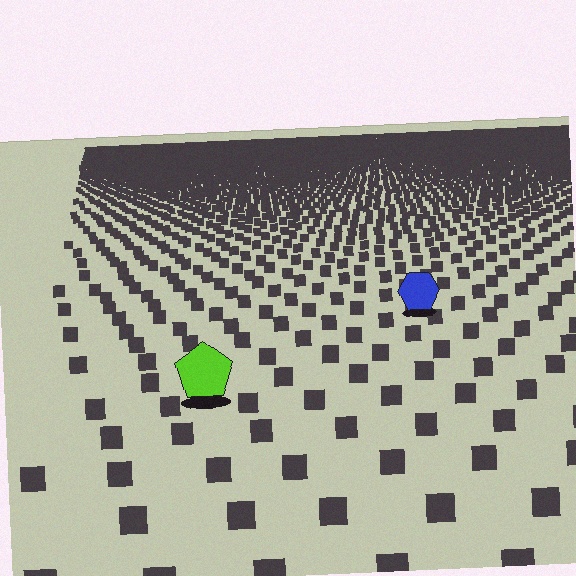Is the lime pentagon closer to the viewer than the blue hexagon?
Yes. The lime pentagon is closer — you can tell from the texture gradient: the ground texture is coarser near it.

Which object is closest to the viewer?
The lime pentagon is closest. The texture marks near it are larger and more spread out.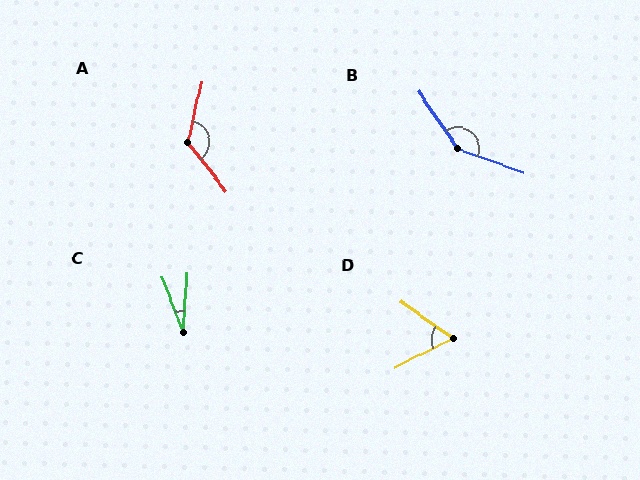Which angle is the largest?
B, at approximately 144 degrees.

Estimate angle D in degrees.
Approximately 62 degrees.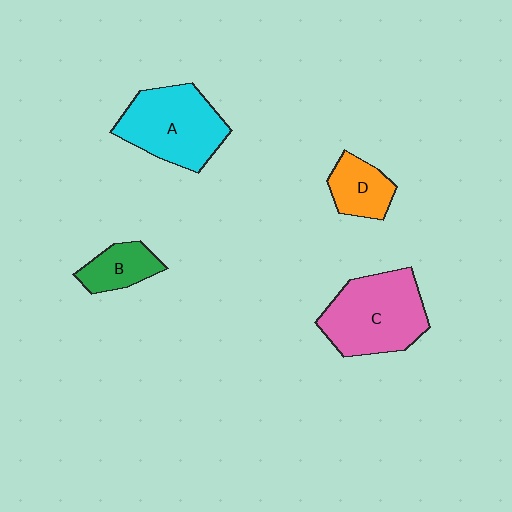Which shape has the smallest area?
Shape B (green).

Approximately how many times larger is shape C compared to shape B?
Approximately 2.4 times.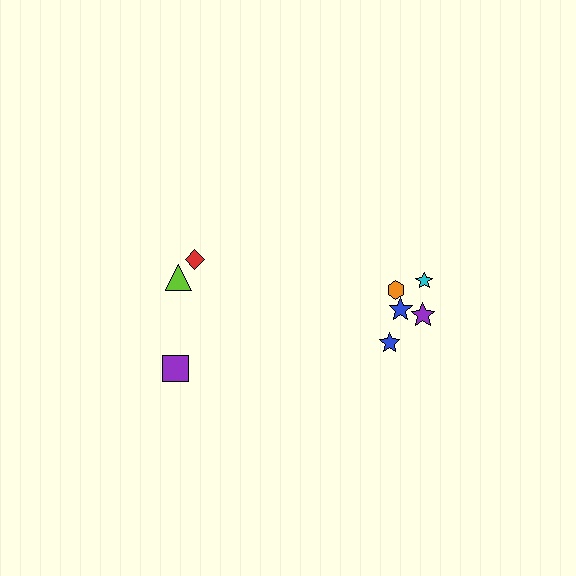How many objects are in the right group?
There are 5 objects.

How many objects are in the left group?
There are 3 objects.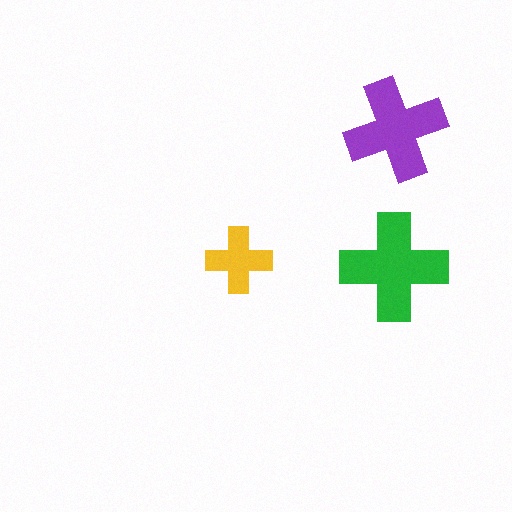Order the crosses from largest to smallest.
the green one, the purple one, the yellow one.